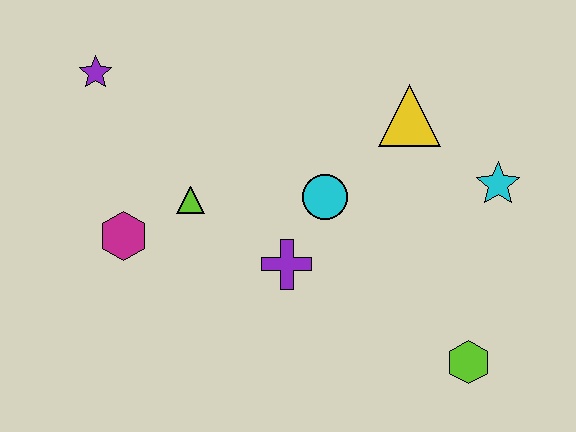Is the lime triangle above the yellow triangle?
No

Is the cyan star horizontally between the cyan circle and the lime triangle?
No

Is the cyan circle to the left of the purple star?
No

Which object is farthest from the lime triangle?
The lime hexagon is farthest from the lime triangle.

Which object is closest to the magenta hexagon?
The lime triangle is closest to the magenta hexagon.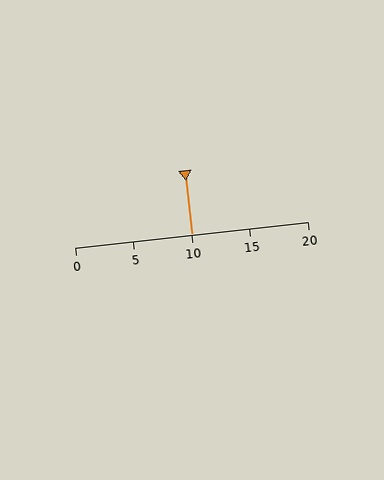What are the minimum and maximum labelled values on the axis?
The axis runs from 0 to 20.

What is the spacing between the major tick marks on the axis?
The major ticks are spaced 5 apart.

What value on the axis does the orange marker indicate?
The marker indicates approximately 10.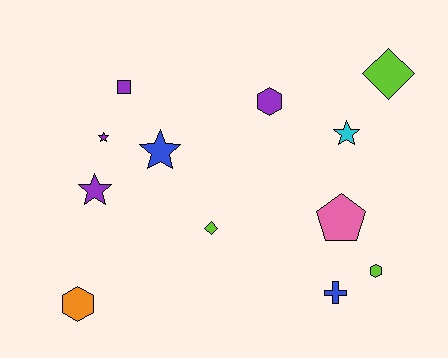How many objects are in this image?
There are 12 objects.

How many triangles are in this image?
There are no triangles.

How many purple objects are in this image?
There are 4 purple objects.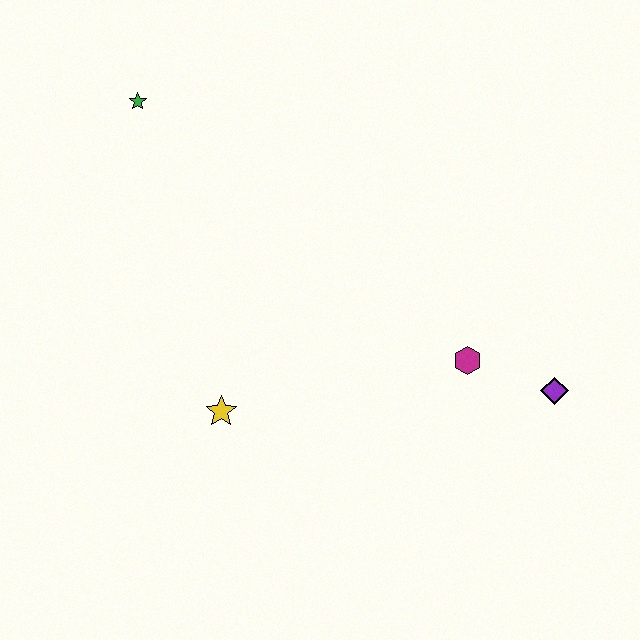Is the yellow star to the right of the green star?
Yes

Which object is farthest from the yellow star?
The purple diamond is farthest from the yellow star.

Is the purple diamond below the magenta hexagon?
Yes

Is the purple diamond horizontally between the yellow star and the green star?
No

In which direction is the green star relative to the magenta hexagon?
The green star is to the left of the magenta hexagon.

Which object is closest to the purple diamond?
The magenta hexagon is closest to the purple diamond.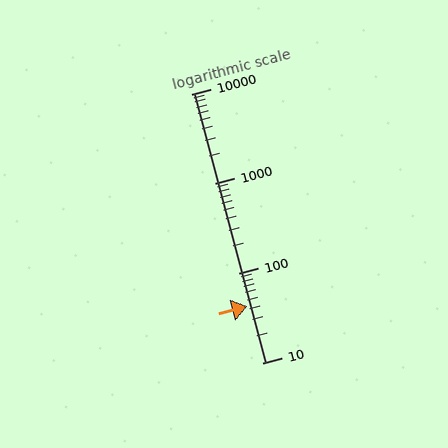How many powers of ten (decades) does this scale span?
The scale spans 3 decades, from 10 to 10000.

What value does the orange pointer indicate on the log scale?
The pointer indicates approximately 43.